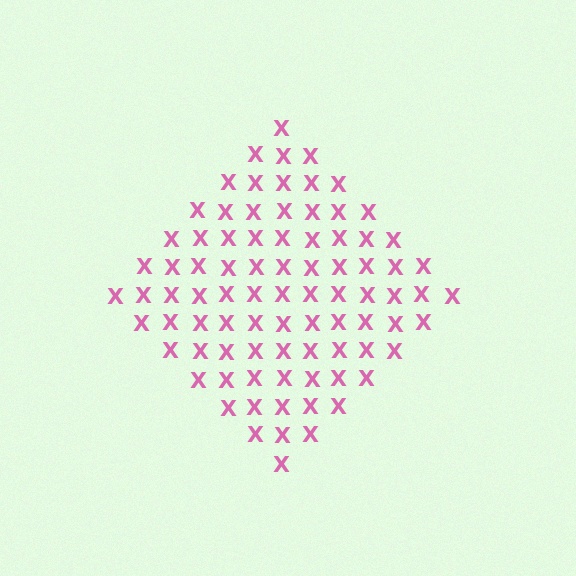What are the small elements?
The small elements are letter X's.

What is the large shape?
The large shape is a diamond.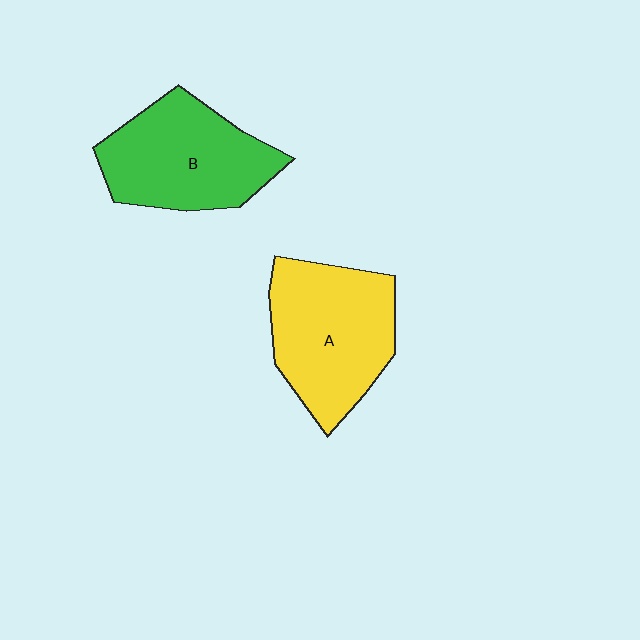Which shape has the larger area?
Shape A (yellow).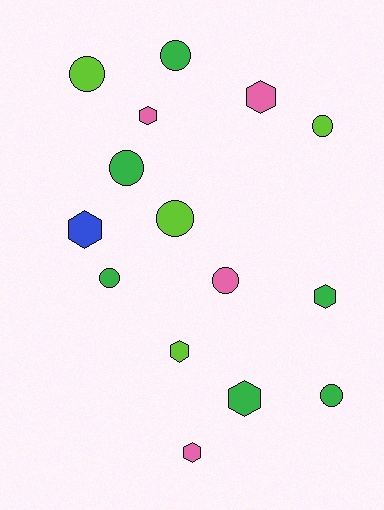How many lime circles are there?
There are 3 lime circles.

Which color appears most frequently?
Green, with 6 objects.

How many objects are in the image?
There are 15 objects.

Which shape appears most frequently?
Circle, with 8 objects.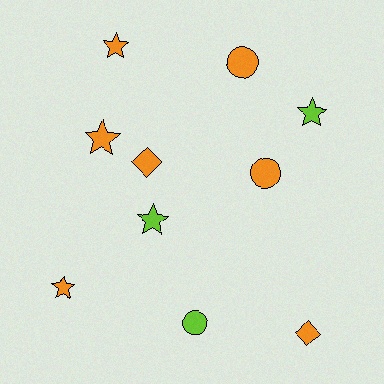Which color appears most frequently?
Orange, with 7 objects.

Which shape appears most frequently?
Star, with 5 objects.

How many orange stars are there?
There are 3 orange stars.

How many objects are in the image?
There are 10 objects.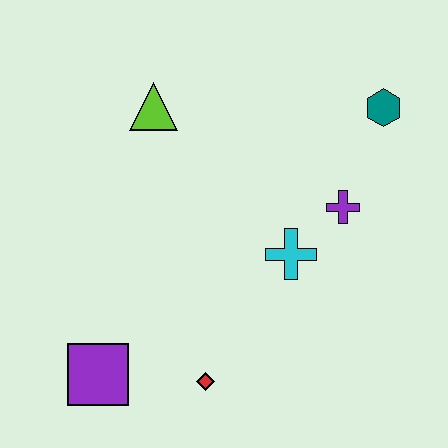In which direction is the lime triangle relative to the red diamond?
The lime triangle is above the red diamond.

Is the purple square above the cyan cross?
No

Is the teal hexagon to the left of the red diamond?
No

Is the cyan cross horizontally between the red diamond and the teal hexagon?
Yes